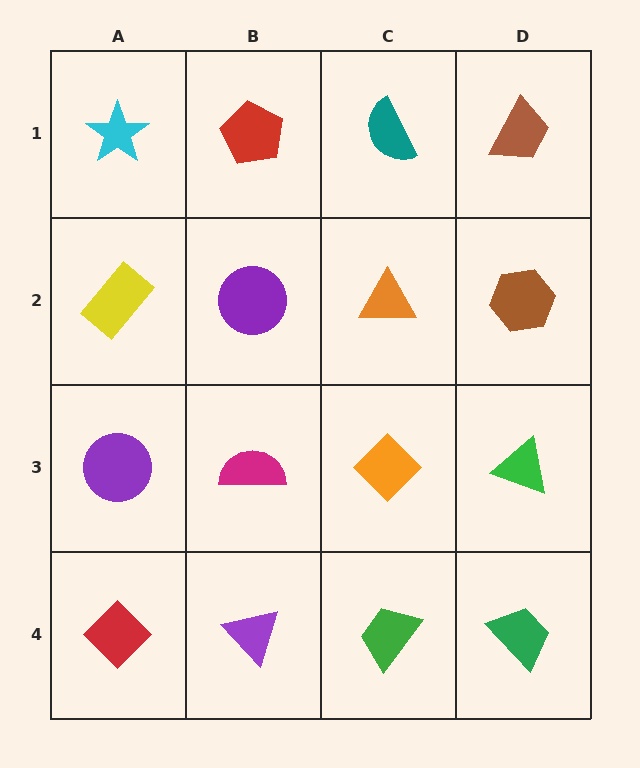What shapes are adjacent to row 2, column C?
A teal semicircle (row 1, column C), an orange diamond (row 3, column C), a purple circle (row 2, column B), a brown hexagon (row 2, column D).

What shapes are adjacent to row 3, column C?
An orange triangle (row 2, column C), a green trapezoid (row 4, column C), a magenta semicircle (row 3, column B), a green triangle (row 3, column D).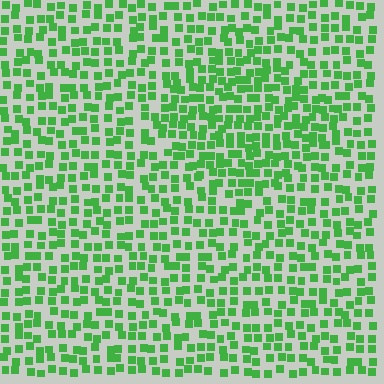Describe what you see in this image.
The image contains small green elements arranged at two different densities. A diamond-shaped region is visible where the elements are more densely packed than the surrounding area.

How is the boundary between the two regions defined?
The boundary is defined by a change in element density (approximately 1.5x ratio). All elements are the same color, size, and shape.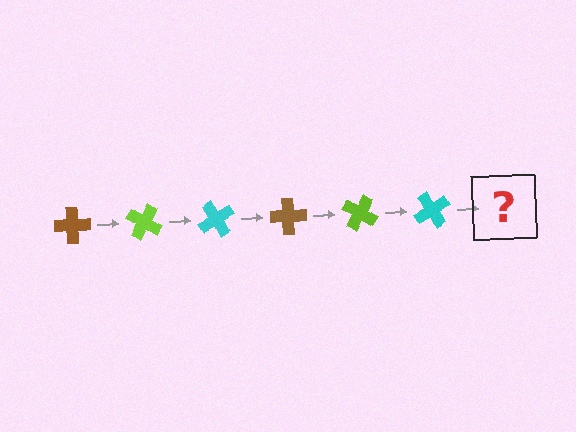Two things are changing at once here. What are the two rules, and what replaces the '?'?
The two rules are that it rotates 30 degrees each step and the color cycles through brown, lime, and cyan. The '?' should be a brown cross, rotated 180 degrees from the start.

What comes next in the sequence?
The next element should be a brown cross, rotated 180 degrees from the start.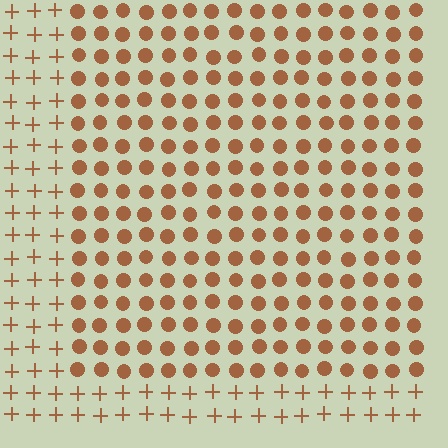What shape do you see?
I see a rectangle.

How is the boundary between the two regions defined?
The boundary is defined by a change in element shape: circles inside vs. plus signs outside. All elements share the same color and spacing.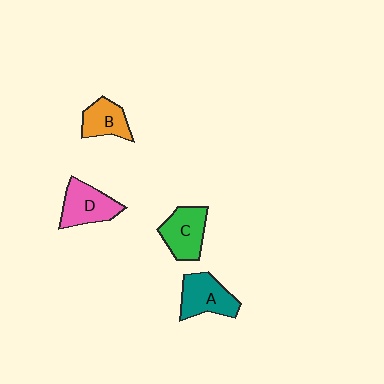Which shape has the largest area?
Shape A (teal).